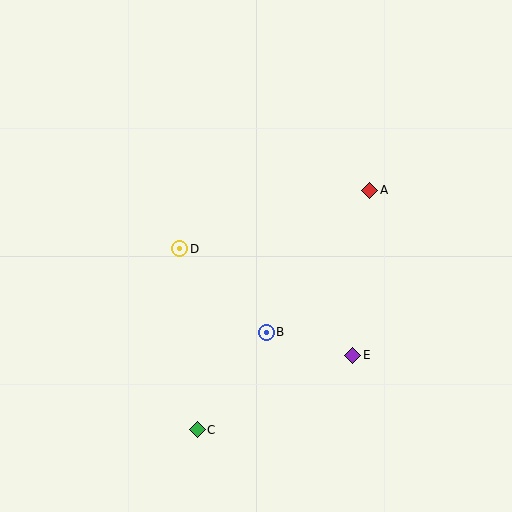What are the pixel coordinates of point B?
Point B is at (266, 332).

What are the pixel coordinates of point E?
Point E is at (353, 355).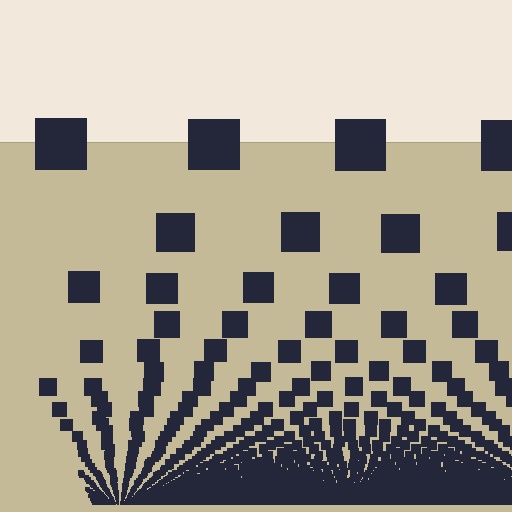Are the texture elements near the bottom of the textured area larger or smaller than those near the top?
Smaller. The gradient is inverted — elements near the bottom are smaller and denser.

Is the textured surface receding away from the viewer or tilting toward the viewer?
The surface appears to tilt toward the viewer. Texture elements get larger and sparser toward the top.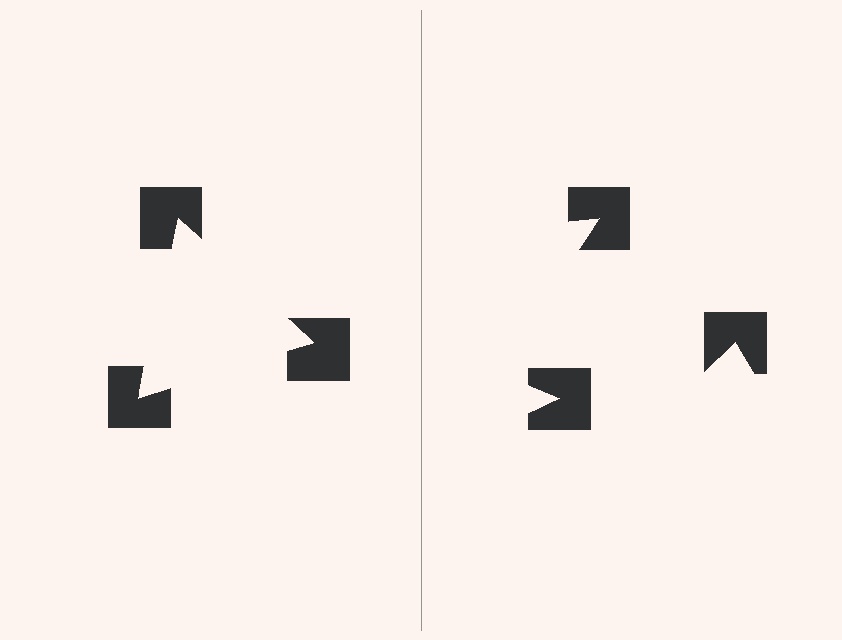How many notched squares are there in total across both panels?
6 — 3 on each side.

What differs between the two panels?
The notched squares are positioned identically on both sides; only the wedge orientations differ. On the left they align to a triangle; on the right they are misaligned.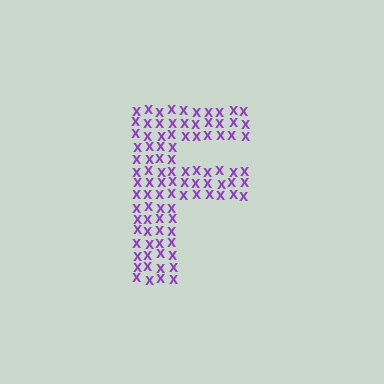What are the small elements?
The small elements are letter X's.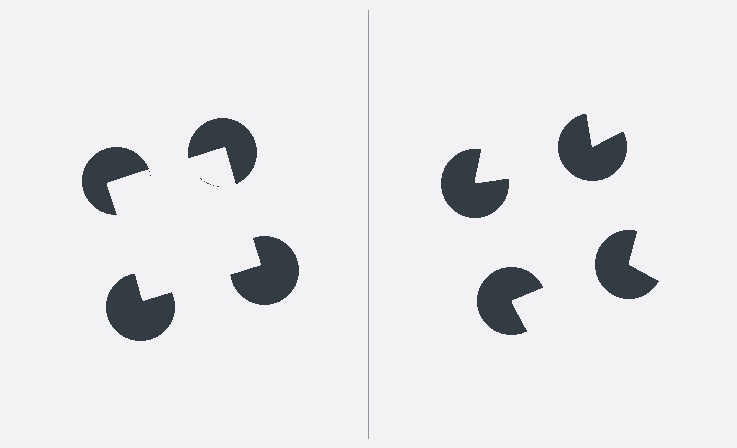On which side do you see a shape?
An illusory square appears on the left side. On the right side the wedge cuts are rotated, so no coherent shape forms.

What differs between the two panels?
The pac-man discs are positioned identically on both sides; only the wedge orientations differ. On the left they align to a square; on the right they are misaligned.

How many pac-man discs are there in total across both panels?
8 — 4 on each side.